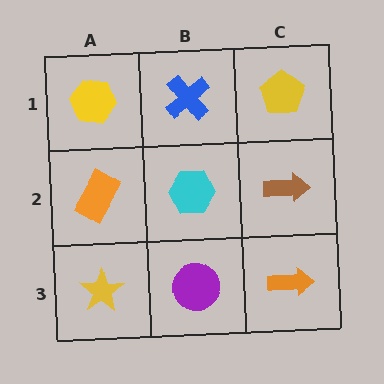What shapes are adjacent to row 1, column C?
A brown arrow (row 2, column C), a blue cross (row 1, column B).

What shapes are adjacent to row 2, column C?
A yellow pentagon (row 1, column C), an orange arrow (row 3, column C), a cyan hexagon (row 2, column B).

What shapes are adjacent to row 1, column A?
An orange rectangle (row 2, column A), a blue cross (row 1, column B).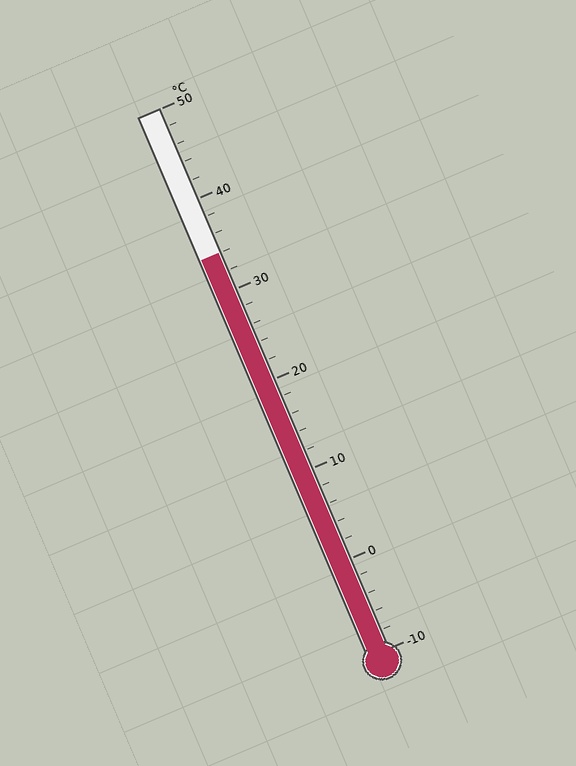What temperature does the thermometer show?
The thermometer shows approximately 34°C.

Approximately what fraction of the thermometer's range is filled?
The thermometer is filled to approximately 75% of its range.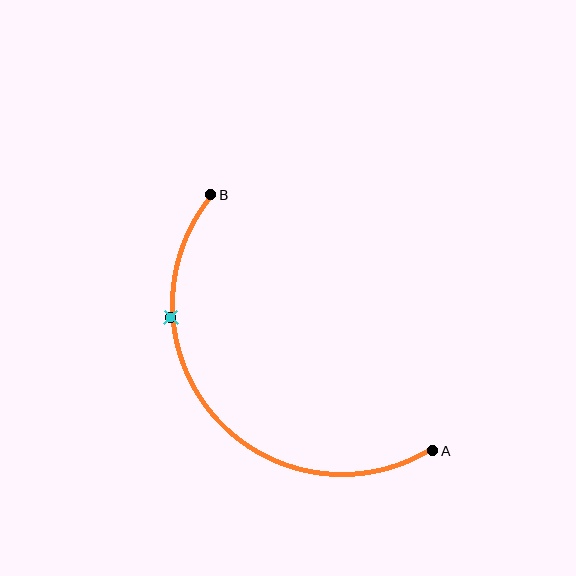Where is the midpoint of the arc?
The arc midpoint is the point on the curve farthest from the straight line joining A and B. It sits below and to the left of that line.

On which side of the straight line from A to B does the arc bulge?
The arc bulges below and to the left of the straight line connecting A and B.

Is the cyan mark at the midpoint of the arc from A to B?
No. The cyan mark lies on the arc but is closer to endpoint B. The arc midpoint would be at the point on the curve equidistant along the arc from both A and B.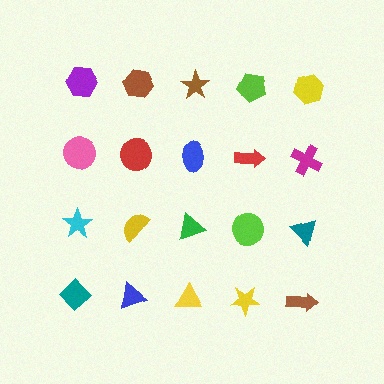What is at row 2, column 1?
A pink circle.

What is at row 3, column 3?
A green triangle.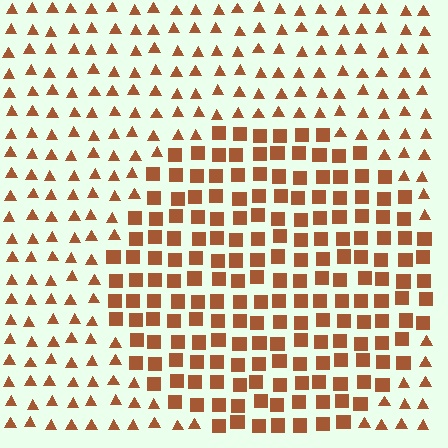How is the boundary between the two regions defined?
The boundary is defined by a change in element shape: squares inside vs. triangles outside. All elements share the same color and spacing.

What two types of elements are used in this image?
The image uses squares inside the circle region and triangles outside it.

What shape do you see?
I see a circle.